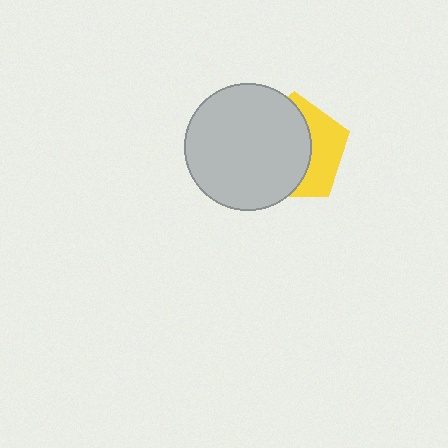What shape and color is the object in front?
The object in front is a light gray circle.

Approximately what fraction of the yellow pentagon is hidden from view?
Roughly 62% of the yellow pentagon is hidden behind the light gray circle.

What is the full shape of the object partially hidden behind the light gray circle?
The partially hidden object is a yellow pentagon.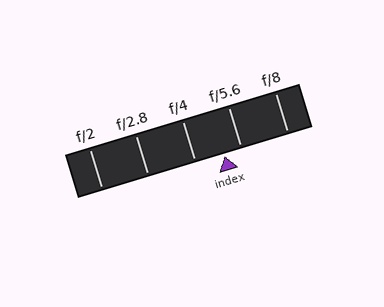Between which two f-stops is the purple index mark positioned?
The index mark is between f/4 and f/5.6.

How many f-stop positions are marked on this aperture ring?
There are 5 f-stop positions marked.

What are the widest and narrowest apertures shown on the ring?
The widest aperture shown is f/2 and the narrowest is f/8.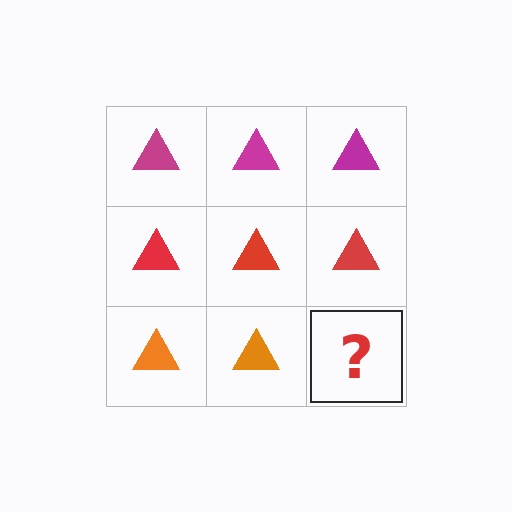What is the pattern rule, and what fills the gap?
The rule is that each row has a consistent color. The gap should be filled with an orange triangle.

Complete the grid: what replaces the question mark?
The question mark should be replaced with an orange triangle.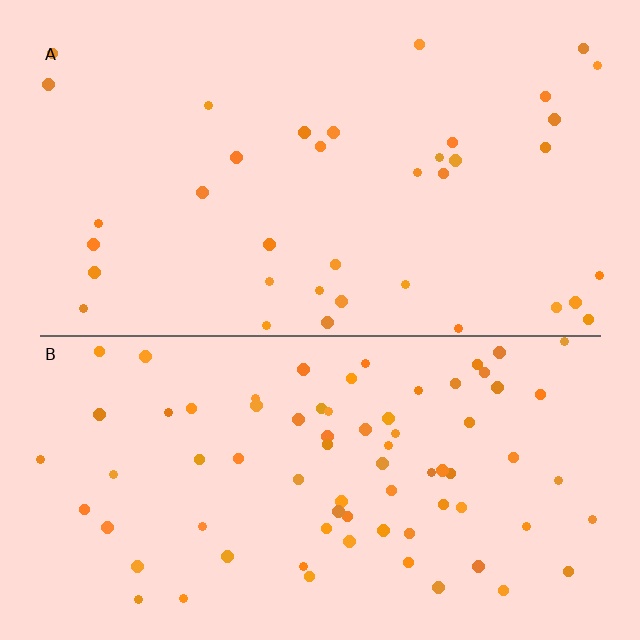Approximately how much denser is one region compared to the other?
Approximately 2.0× — region B over region A.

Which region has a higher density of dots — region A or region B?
B (the bottom).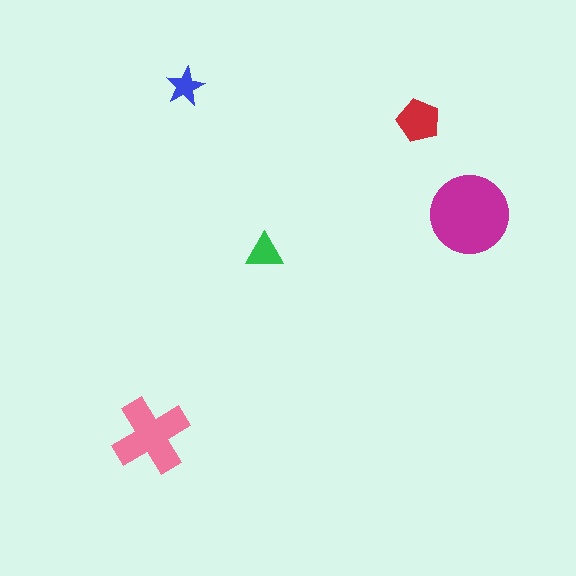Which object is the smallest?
The blue star.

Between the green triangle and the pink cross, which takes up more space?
The pink cross.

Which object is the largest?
The magenta circle.